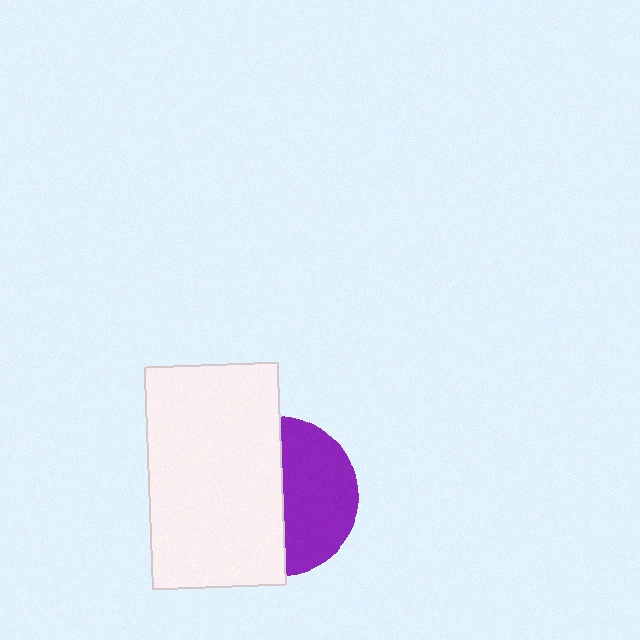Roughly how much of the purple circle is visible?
About half of it is visible (roughly 46%).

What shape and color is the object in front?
The object in front is a white rectangle.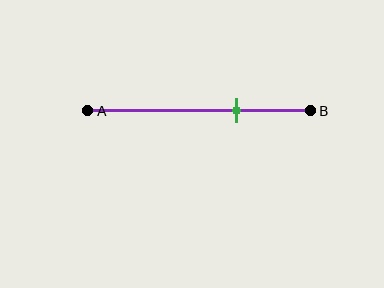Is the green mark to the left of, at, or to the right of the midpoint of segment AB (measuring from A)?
The green mark is to the right of the midpoint of segment AB.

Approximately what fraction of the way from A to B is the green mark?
The green mark is approximately 65% of the way from A to B.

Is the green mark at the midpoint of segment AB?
No, the mark is at about 65% from A, not at the 50% midpoint.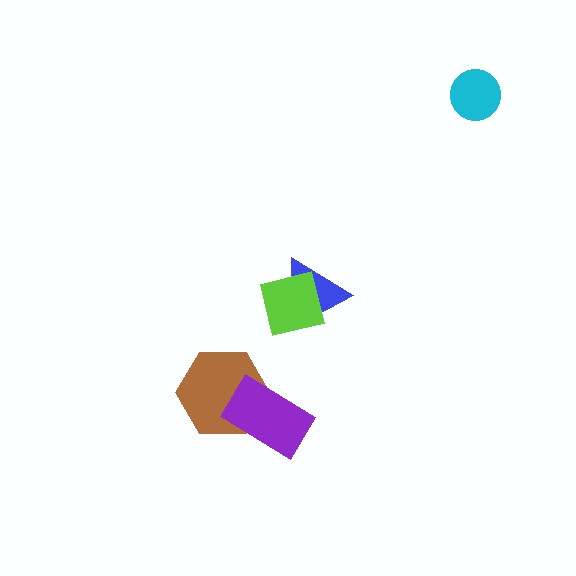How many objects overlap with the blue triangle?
1 object overlaps with the blue triangle.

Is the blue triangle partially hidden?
Yes, it is partially covered by another shape.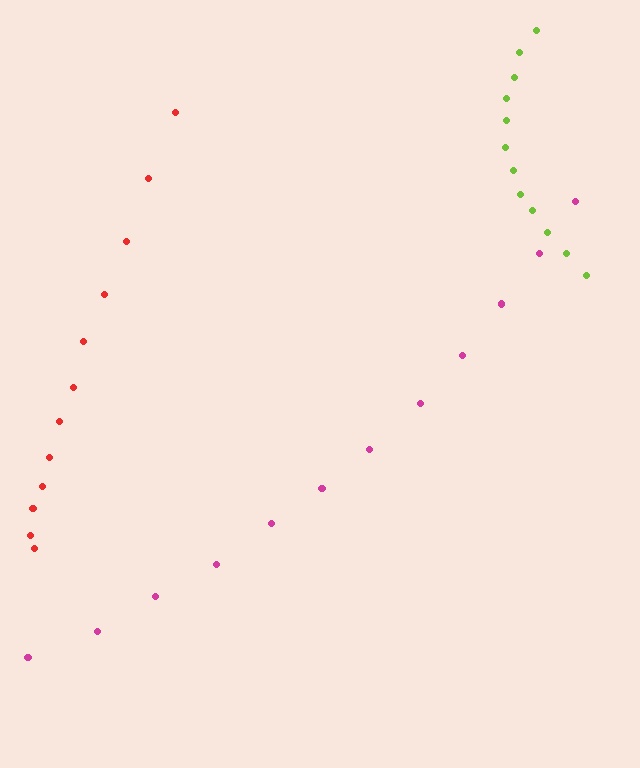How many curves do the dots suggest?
There are 3 distinct paths.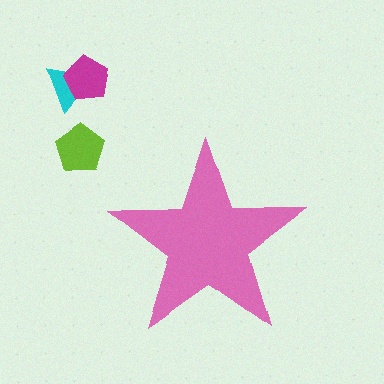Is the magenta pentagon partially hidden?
No, the magenta pentagon is fully visible.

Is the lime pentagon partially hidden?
No, the lime pentagon is fully visible.